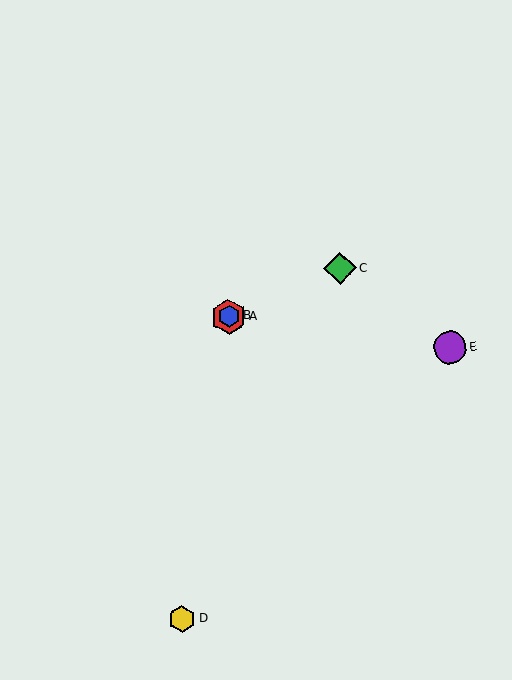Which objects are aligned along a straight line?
Objects A, B, C are aligned along a straight line.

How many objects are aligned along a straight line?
3 objects (A, B, C) are aligned along a straight line.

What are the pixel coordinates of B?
Object B is at (229, 316).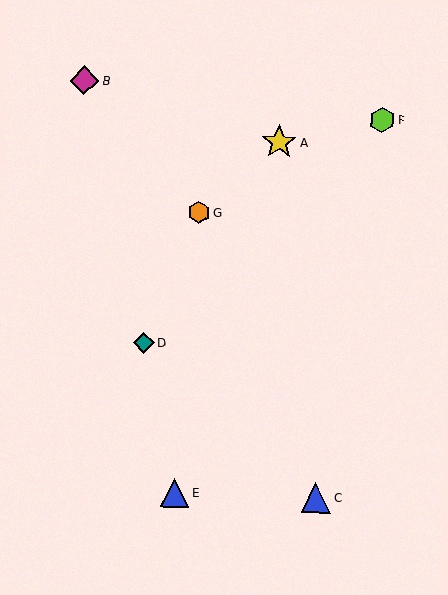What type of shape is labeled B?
Shape B is a magenta diamond.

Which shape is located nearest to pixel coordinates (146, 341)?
The teal diamond (labeled D) at (144, 342) is nearest to that location.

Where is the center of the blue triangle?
The center of the blue triangle is at (316, 498).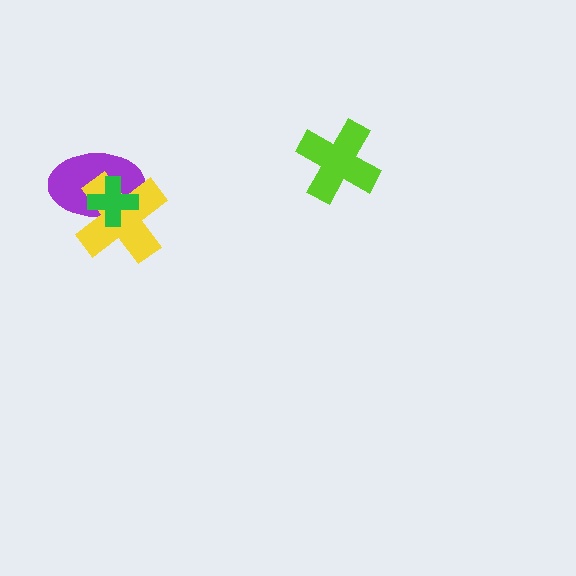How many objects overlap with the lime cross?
0 objects overlap with the lime cross.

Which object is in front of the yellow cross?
The green cross is in front of the yellow cross.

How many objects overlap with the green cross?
2 objects overlap with the green cross.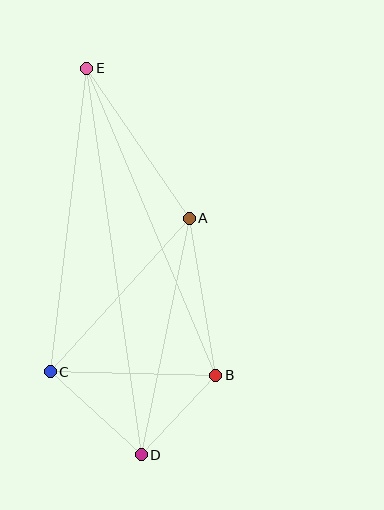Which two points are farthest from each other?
Points D and E are farthest from each other.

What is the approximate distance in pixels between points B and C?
The distance between B and C is approximately 165 pixels.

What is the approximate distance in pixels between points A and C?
The distance between A and C is approximately 207 pixels.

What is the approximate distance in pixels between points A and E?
The distance between A and E is approximately 182 pixels.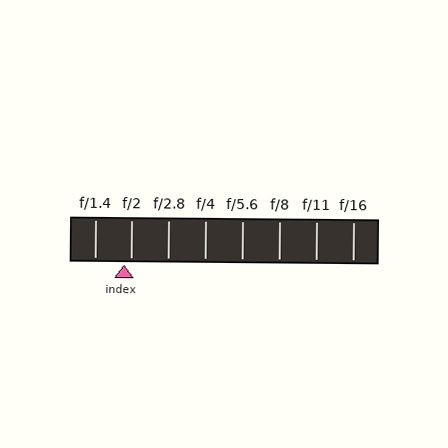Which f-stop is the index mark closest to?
The index mark is closest to f/2.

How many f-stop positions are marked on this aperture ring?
There are 8 f-stop positions marked.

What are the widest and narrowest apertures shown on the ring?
The widest aperture shown is f/1.4 and the narrowest is f/16.